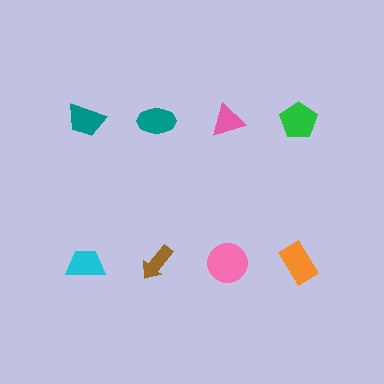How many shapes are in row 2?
4 shapes.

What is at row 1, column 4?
A green pentagon.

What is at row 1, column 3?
A pink triangle.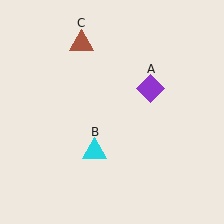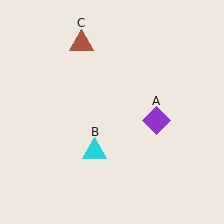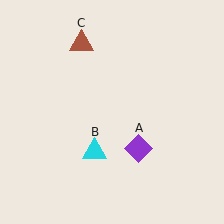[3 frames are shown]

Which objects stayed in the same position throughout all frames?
Cyan triangle (object B) and brown triangle (object C) remained stationary.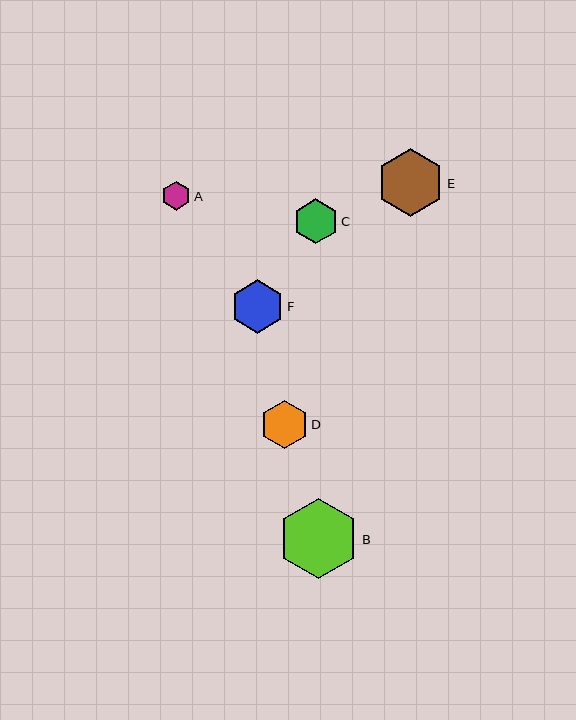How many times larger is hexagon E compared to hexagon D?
Hexagon E is approximately 1.4 times the size of hexagon D.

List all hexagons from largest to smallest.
From largest to smallest: B, E, F, D, C, A.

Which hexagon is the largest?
Hexagon B is the largest with a size of approximately 80 pixels.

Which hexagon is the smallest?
Hexagon A is the smallest with a size of approximately 29 pixels.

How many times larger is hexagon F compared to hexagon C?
Hexagon F is approximately 1.2 times the size of hexagon C.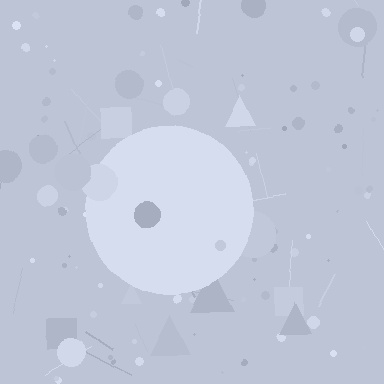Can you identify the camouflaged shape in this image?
The camouflaged shape is a circle.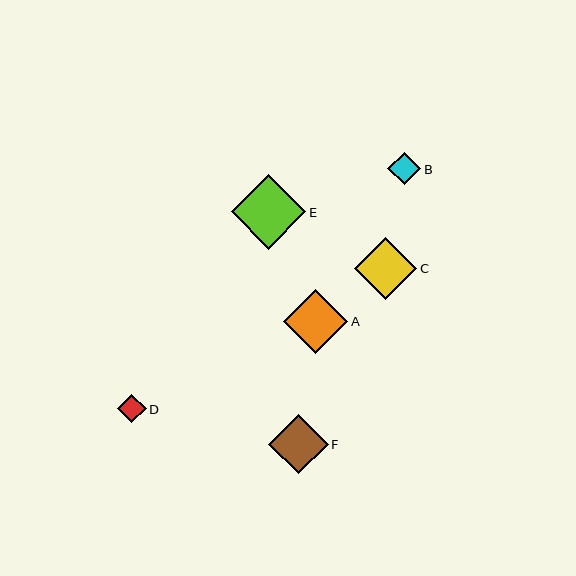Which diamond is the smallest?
Diamond D is the smallest with a size of approximately 29 pixels.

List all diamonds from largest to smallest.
From largest to smallest: E, A, C, F, B, D.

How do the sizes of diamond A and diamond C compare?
Diamond A and diamond C are approximately the same size.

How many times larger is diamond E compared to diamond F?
Diamond E is approximately 1.2 times the size of diamond F.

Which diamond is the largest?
Diamond E is the largest with a size of approximately 74 pixels.